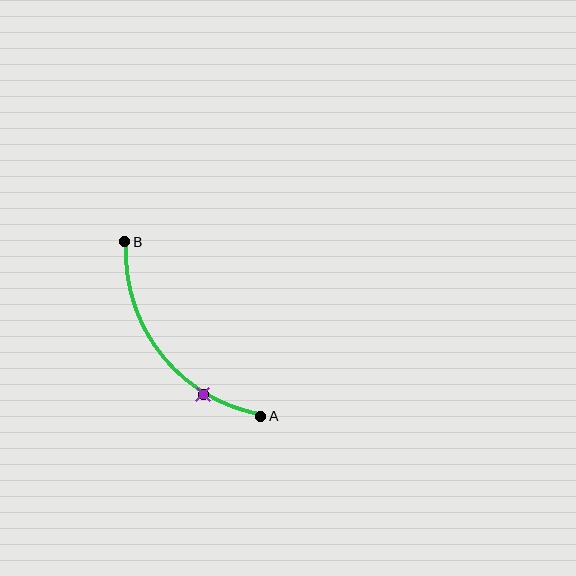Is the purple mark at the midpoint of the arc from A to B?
No. The purple mark lies on the arc but is closer to endpoint A. The arc midpoint would be at the point on the curve equidistant along the arc from both A and B.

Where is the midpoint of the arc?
The arc midpoint is the point on the curve farthest from the straight line joining A and B. It sits below and to the left of that line.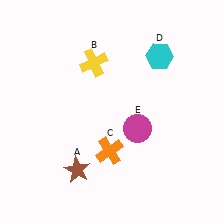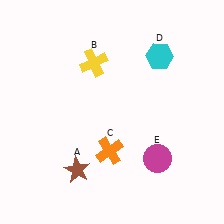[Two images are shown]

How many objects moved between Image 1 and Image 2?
1 object moved between the two images.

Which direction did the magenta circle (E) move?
The magenta circle (E) moved down.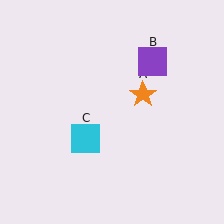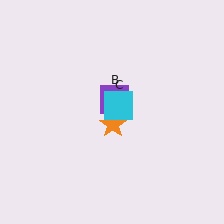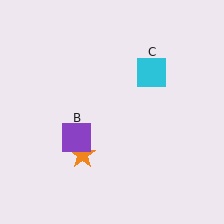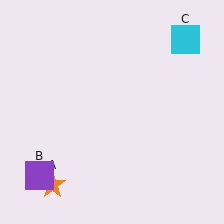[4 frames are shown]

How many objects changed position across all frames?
3 objects changed position: orange star (object A), purple square (object B), cyan square (object C).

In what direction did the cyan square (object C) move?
The cyan square (object C) moved up and to the right.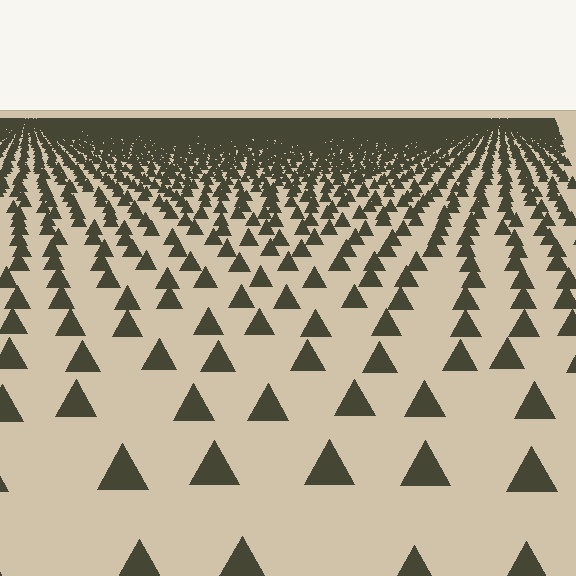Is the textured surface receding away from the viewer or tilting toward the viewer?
The surface is receding away from the viewer. Texture elements get smaller and denser toward the top.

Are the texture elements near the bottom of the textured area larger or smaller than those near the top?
Larger. Near the bottom, elements are closer to the viewer and appear at a bigger on-screen size.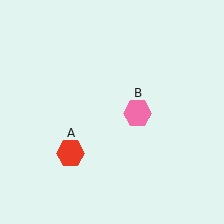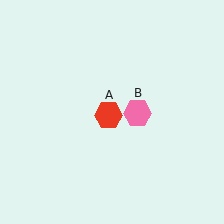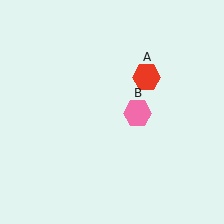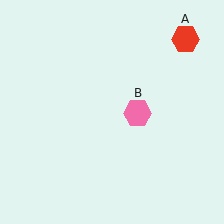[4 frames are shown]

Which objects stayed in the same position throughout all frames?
Pink hexagon (object B) remained stationary.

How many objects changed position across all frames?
1 object changed position: red hexagon (object A).